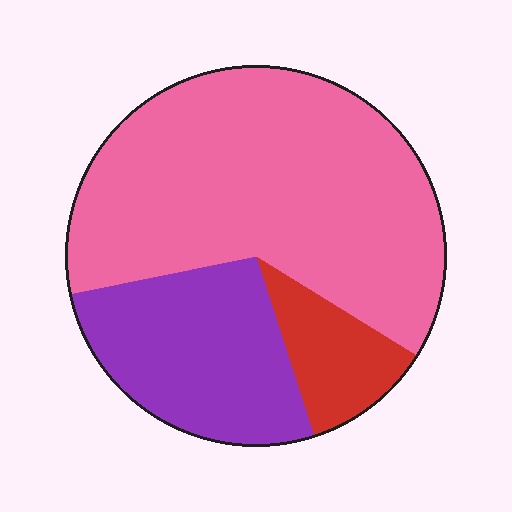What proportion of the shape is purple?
Purple takes up about one quarter (1/4) of the shape.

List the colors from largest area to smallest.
From largest to smallest: pink, purple, red.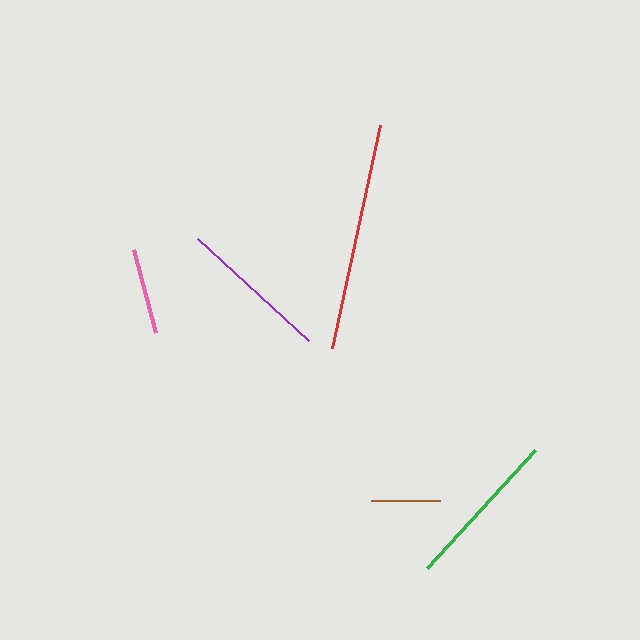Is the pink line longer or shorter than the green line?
The green line is longer than the pink line.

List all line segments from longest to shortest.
From longest to shortest: red, green, purple, pink, brown.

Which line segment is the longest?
The red line is the longest at approximately 229 pixels.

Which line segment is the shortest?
The brown line is the shortest at approximately 68 pixels.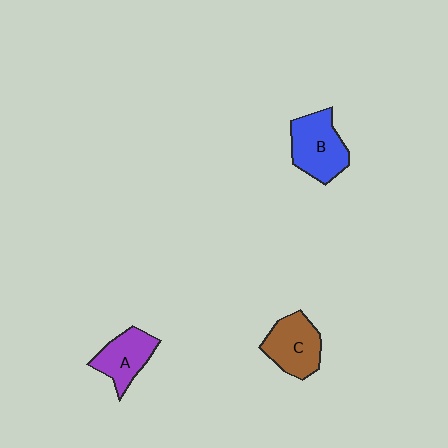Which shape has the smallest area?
Shape A (purple).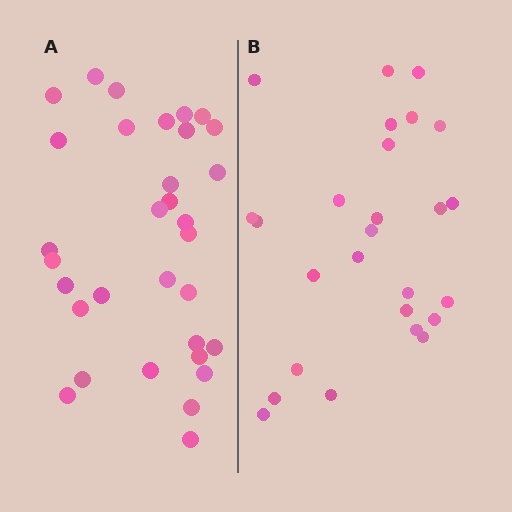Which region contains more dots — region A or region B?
Region A (the left region) has more dots.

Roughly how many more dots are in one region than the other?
Region A has about 6 more dots than region B.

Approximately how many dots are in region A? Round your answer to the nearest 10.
About 30 dots. (The exact count is 32, which rounds to 30.)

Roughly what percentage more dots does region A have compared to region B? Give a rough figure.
About 25% more.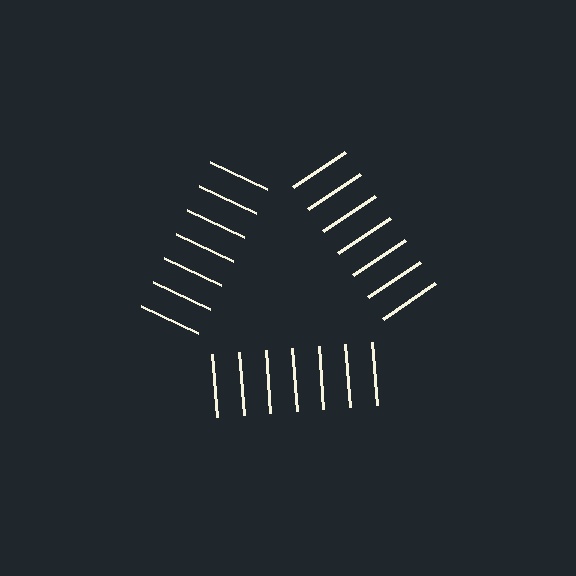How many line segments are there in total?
21 — 7 along each of the 3 edges.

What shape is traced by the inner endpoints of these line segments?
An illusory triangle — the line segments terminate on its edges but no continuous stroke is drawn.